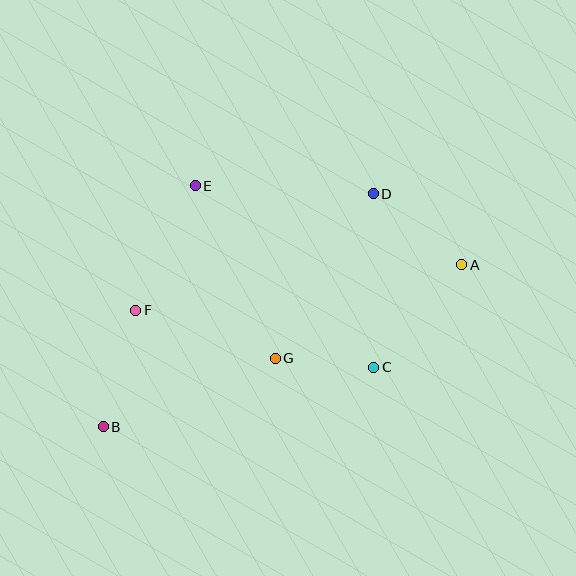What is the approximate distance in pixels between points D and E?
The distance between D and E is approximately 178 pixels.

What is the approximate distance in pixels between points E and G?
The distance between E and G is approximately 190 pixels.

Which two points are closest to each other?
Points C and G are closest to each other.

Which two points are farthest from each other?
Points A and B are farthest from each other.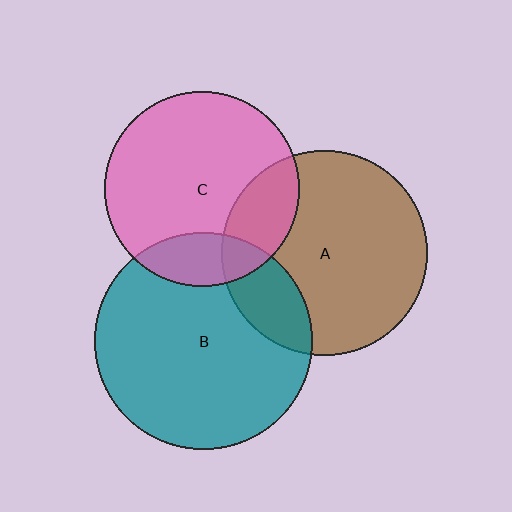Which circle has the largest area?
Circle B (teal).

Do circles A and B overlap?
Yes.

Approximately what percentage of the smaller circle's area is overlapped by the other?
Approximately 20%.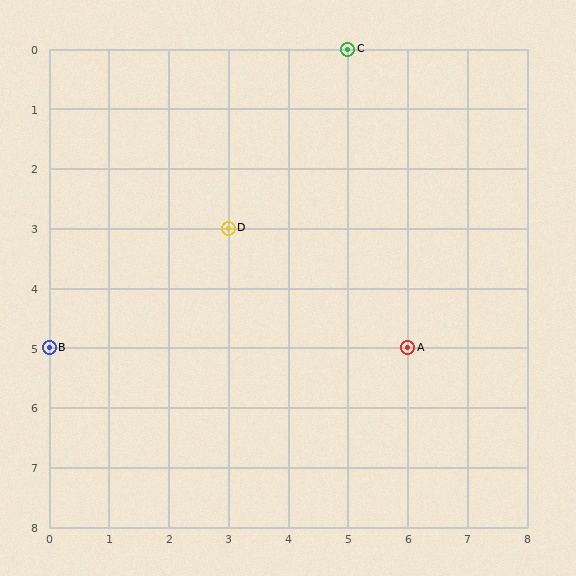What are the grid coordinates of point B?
Point B is at grid coordinates (0, 5).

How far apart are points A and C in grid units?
Points A and C are 1 column and 5 rows apart (about 5.1 grid units diagonally).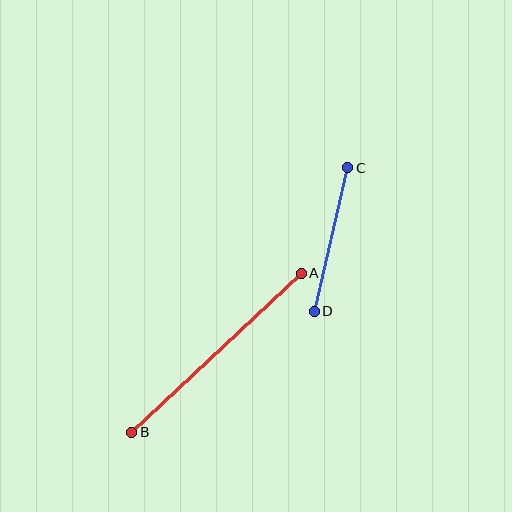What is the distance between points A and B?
The distance is approximately 233 pixels.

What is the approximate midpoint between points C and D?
The midpoint is at approximately (331, 240) pixels.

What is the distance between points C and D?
The distance is approximately 148 pixels.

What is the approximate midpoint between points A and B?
The midpoint is at approximately (216, 353) pixels.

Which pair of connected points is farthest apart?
Points A and B are farthest apart.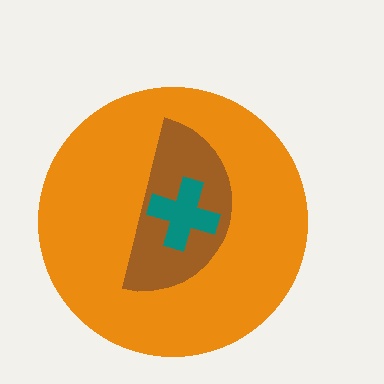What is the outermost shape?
The orange circle.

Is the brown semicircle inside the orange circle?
Yes.